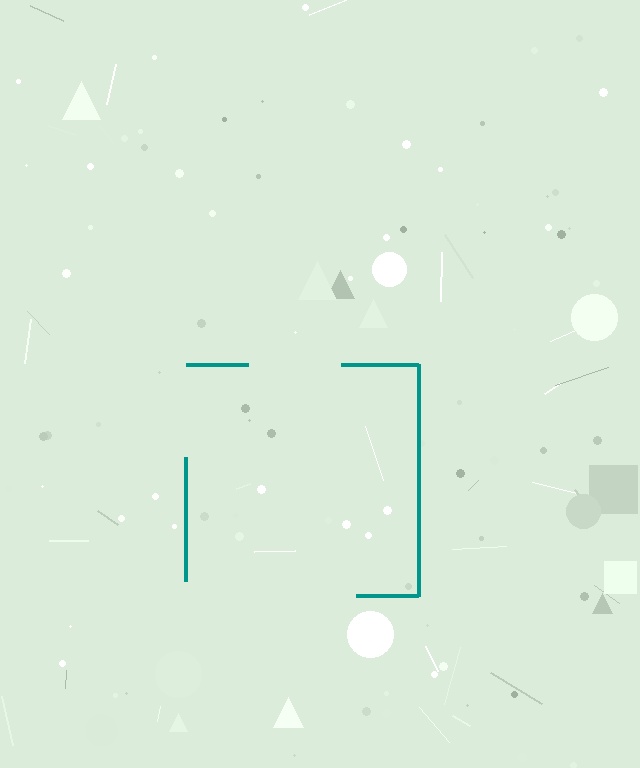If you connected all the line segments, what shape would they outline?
They would outline a square.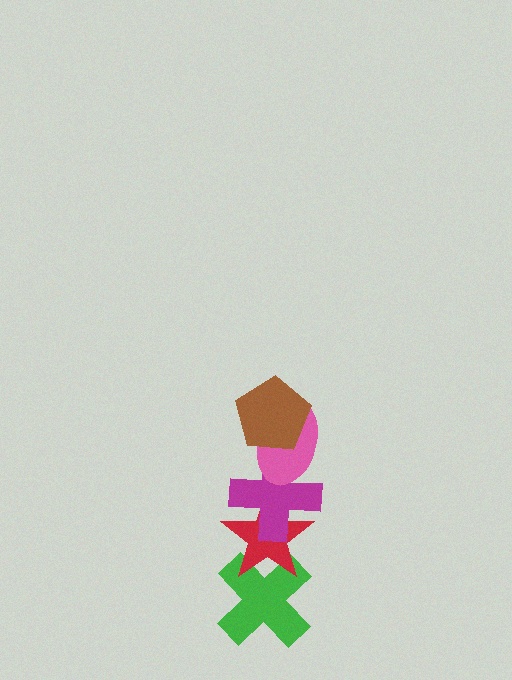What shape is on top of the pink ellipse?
The brown pentagon is on top of the pink ellipse.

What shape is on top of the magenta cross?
The pink ellipse is on top of the magenta cross.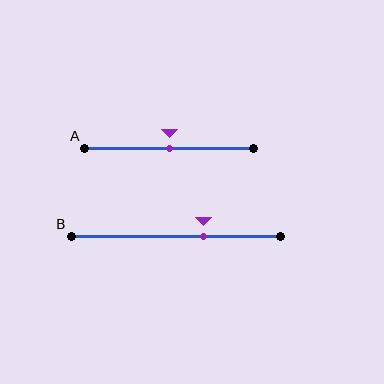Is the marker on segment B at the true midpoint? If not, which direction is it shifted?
No, the marker on segment B is shifted to the right by about 13% of the segment length.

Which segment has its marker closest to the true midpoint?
Segment A has its marker closest to the true midpoint.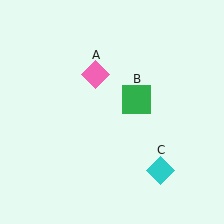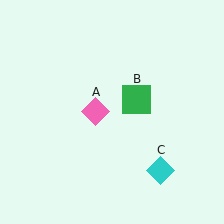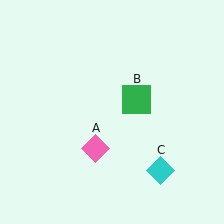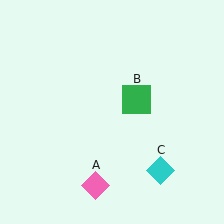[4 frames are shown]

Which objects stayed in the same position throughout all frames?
Green square (object B) and cyan diamond (object C) remained stationary.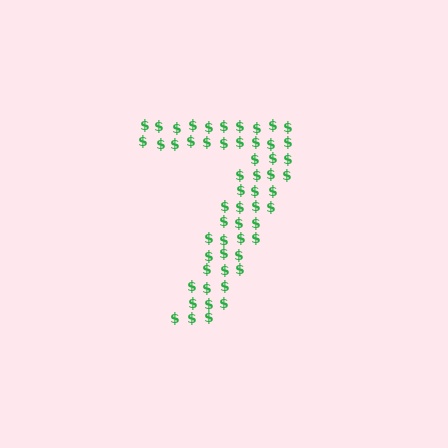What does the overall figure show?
The overall figure shows the digit 7.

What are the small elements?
The small elements are dollar signs.